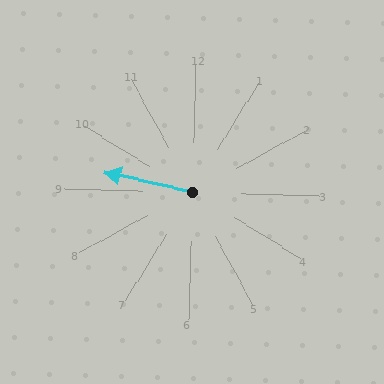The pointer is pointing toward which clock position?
Roughly 9 o'clock.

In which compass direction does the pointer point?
West.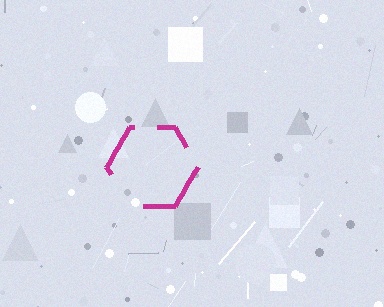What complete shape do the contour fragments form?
The contour fragments form a hexagon.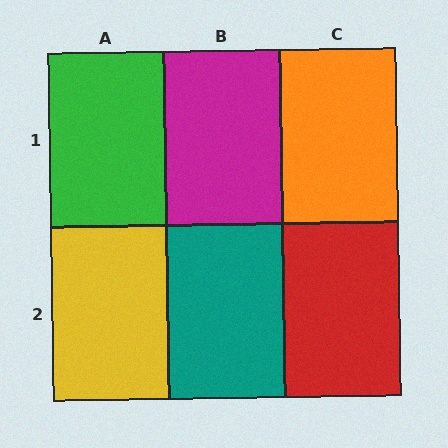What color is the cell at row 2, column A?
Yellow.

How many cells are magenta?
1 cell is magenta.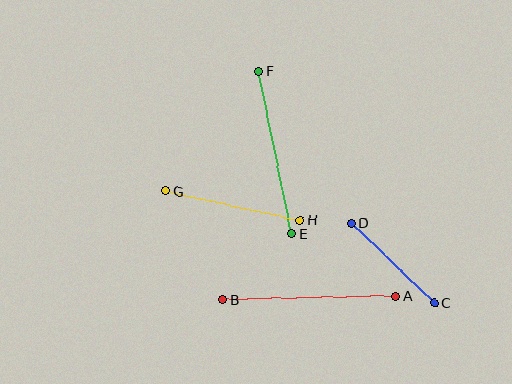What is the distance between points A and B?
The distance is approximately 173 pixels.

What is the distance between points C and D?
The distance is approximately 114 pixels.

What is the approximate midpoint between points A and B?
The midpoint is at approximately (309, 298) pixels.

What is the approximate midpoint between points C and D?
The midpoint is at approximately (393, 263) pixels.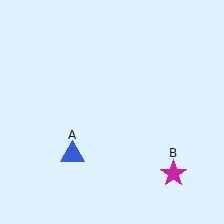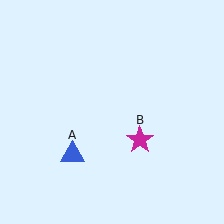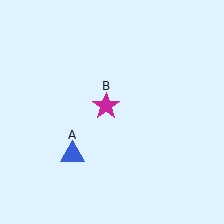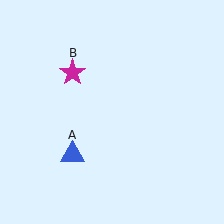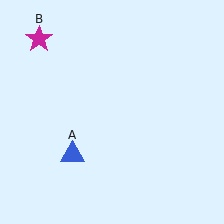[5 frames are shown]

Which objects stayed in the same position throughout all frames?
Blue triangle (object A) remained stationary.